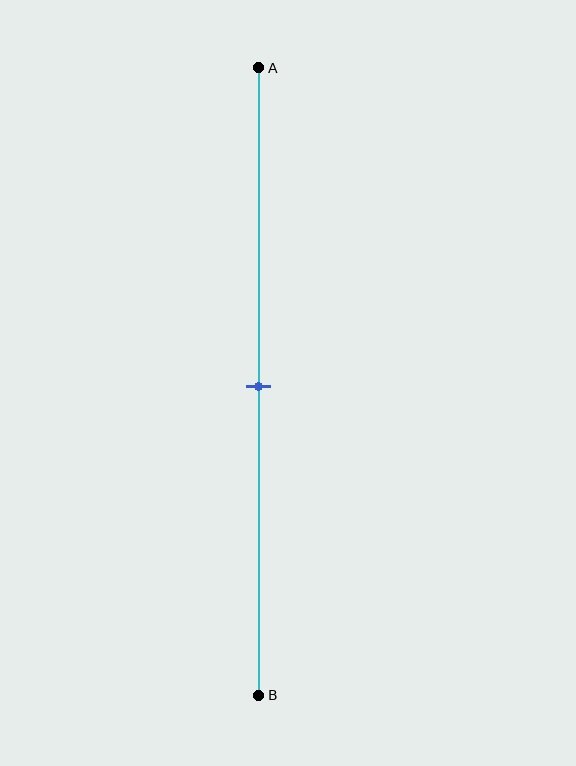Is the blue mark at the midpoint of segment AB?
Yes, the mark is approximately at the midpoint.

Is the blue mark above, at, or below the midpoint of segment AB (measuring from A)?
The blue mark is approximately at the midpoint of segment AB.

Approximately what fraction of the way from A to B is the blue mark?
The blue mark is approximately 50% of the way from A to B.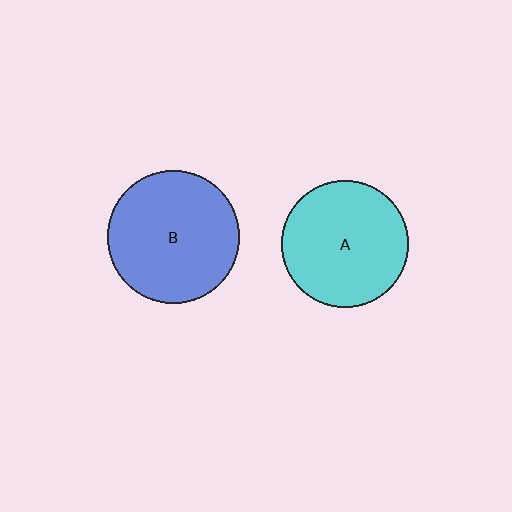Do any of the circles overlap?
No, none of the circles overlap.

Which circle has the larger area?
Circle B (blue).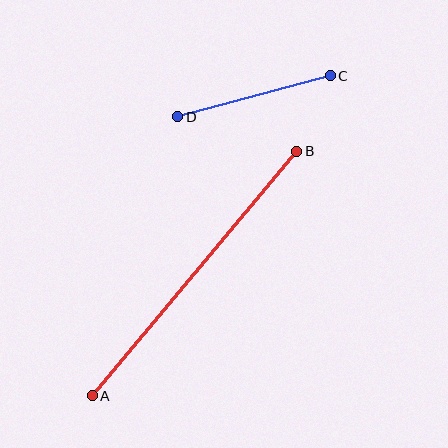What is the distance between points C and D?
The distance is approximately 158 pixels.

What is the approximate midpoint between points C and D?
The midpoint is at approximately (254, 96) pixels.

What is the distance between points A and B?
The distance is approximately 319 pixels.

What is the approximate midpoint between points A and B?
The midpoint is at approximately (194, 273) pixels.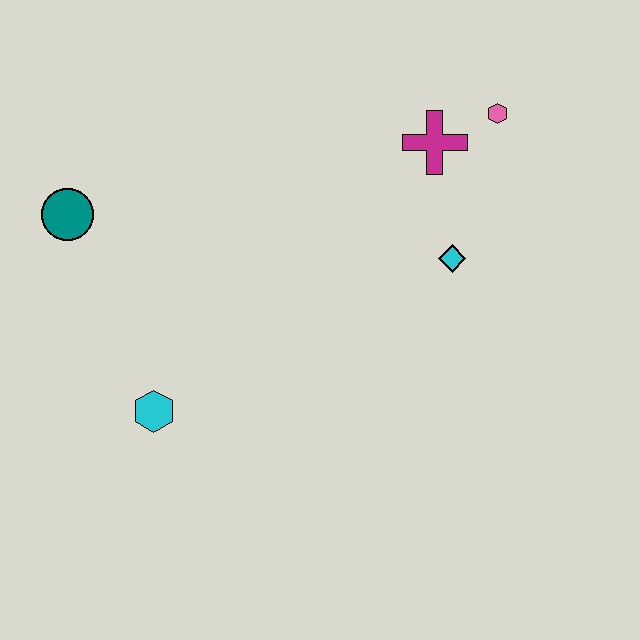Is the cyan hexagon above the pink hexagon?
No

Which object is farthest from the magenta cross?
The cyan hexagon is farthest from the magenta cross.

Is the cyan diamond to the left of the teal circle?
No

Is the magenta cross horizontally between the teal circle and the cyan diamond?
Yes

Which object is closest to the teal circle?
The cyan hexagon is closest to the teal circle.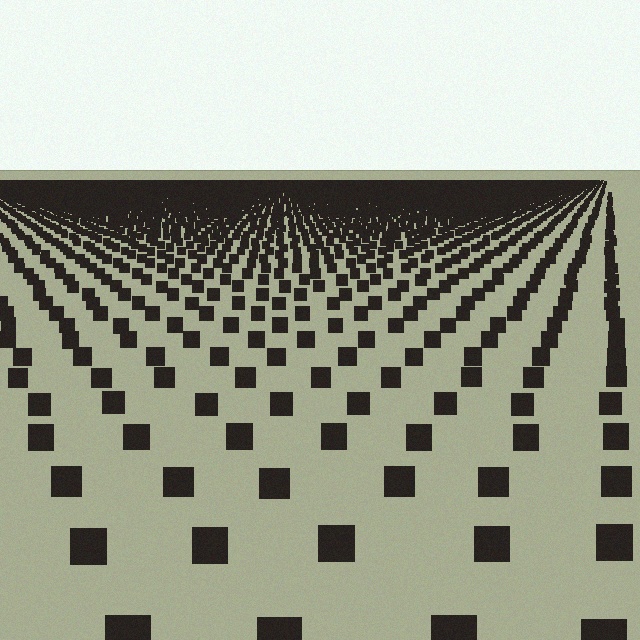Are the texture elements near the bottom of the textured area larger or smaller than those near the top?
Larger. Near the bottom, elements are closer to the viewer and appear at a bigger on-screen size.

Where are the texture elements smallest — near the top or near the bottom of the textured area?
Near the top.